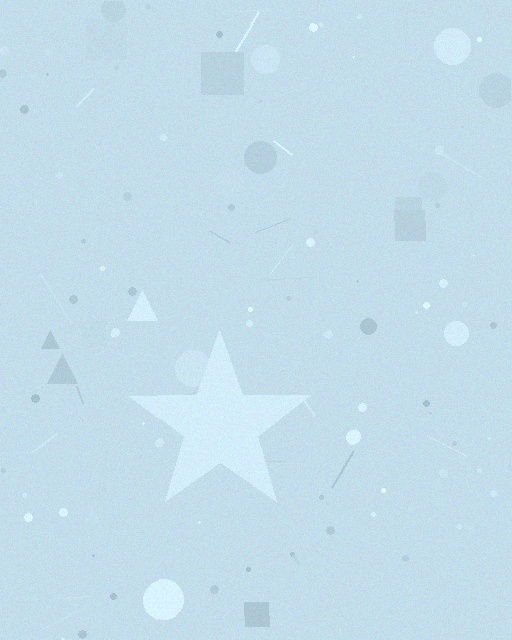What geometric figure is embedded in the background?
A star is embedded in the background.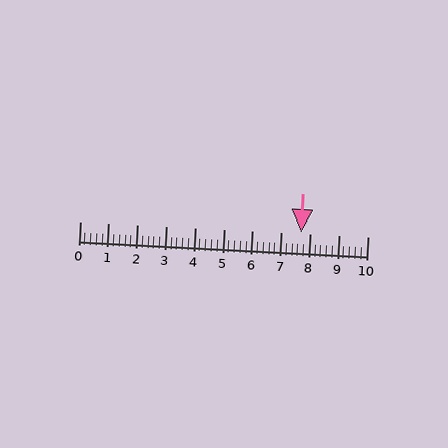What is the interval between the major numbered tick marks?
The major tick marks are spaced 1 units apart.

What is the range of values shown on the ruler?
The ruler shows values from 0 to 10.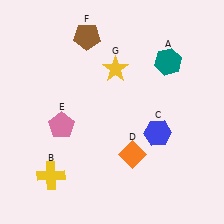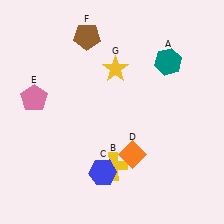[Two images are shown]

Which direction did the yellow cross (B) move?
The yellow cross (B) moved right.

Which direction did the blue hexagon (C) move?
The blue hexagon (C) moved left.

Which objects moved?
The objects that moved are: the yellow cross (B), the blue hexagon (C), the pink pentagon (E).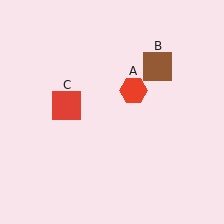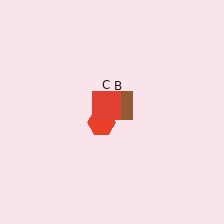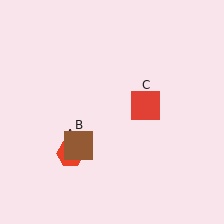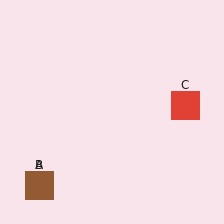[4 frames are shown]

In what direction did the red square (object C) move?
The red square (object C) moved right.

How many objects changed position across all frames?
3 objects changed position: red hexagon (object A), brown square (object B), red square (object C).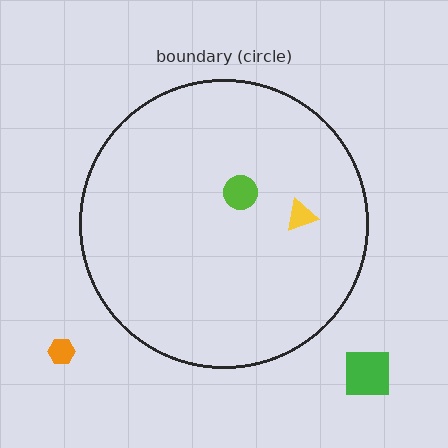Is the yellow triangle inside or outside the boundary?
Inside.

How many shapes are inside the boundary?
2 inside, 2 outside.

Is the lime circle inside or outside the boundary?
Inside.